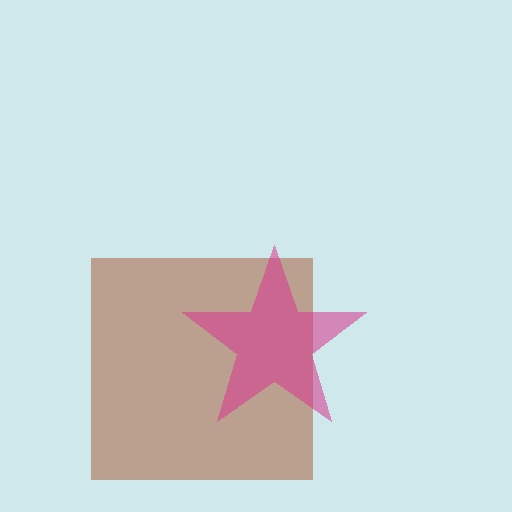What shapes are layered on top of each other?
The layered shapes are: a brown square, a magenta star.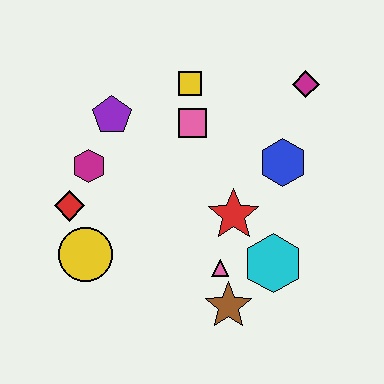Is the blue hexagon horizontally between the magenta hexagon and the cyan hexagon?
No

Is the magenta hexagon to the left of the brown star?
Yes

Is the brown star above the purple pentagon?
No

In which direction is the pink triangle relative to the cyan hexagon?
The pink triangle is to the left of the cyan hexagon.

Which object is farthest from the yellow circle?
The magenta diamond is farthest from the yellow circle.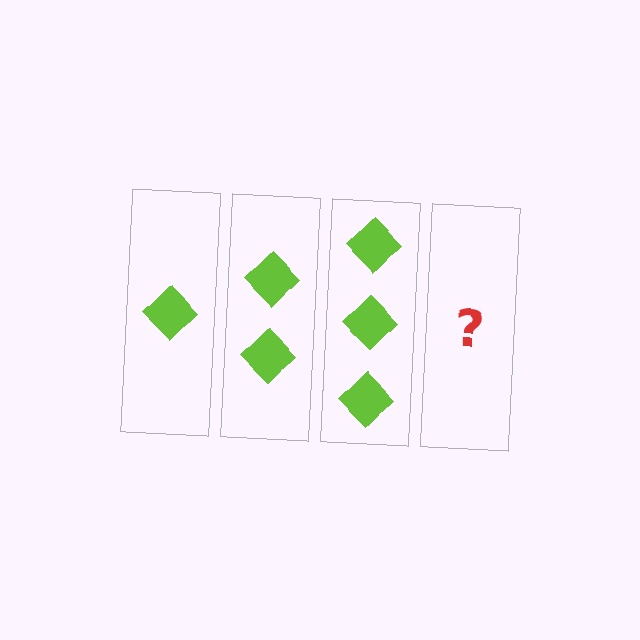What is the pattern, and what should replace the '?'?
The pattern is that each step adds one more diamond. The '?' should be 4 diamonds.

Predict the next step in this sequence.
The next step is 4 diamonds.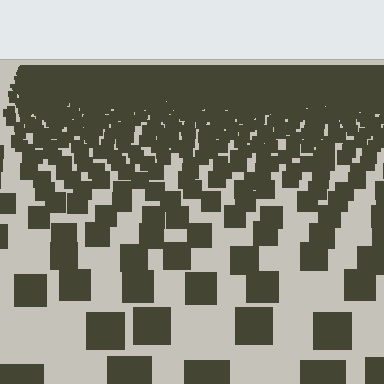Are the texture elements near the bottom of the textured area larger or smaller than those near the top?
Larger. Near the bottom, elements are closer to the viewer and appear at a bigger on-screen size.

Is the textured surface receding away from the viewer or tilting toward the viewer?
The surface is receding away from the viewer. Texture elements get smaller and denser toward the top.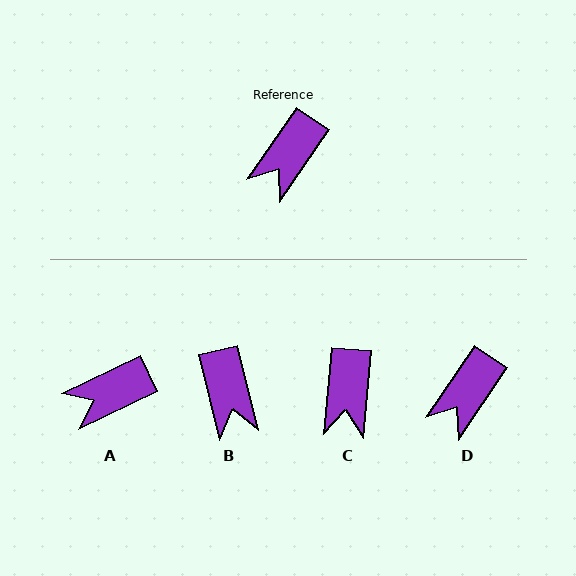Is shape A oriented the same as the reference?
No, it is off by about 30 degrees.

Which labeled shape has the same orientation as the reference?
D.